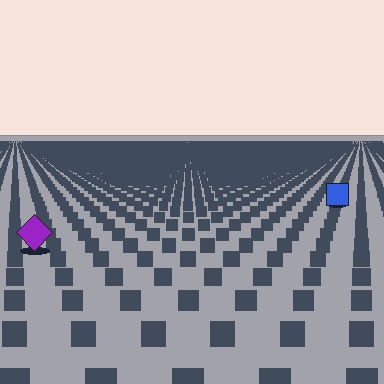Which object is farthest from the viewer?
The blue square is farthest from the viewer. It appears smaller and the ground texture around it is denser.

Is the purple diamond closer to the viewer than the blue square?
Yes. The purple diamond is closer — you can tell from the texture gradient: the ground texture is coarser near it.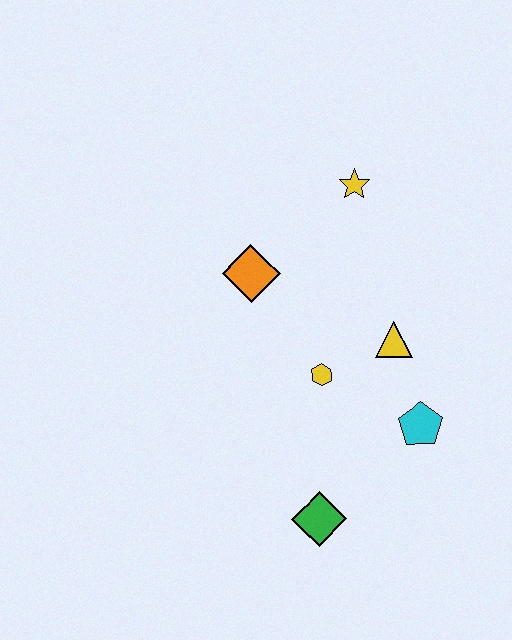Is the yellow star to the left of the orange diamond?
No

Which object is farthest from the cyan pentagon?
The yellow star is farthest from the cyan pentagon.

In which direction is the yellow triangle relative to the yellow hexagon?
The yellow triangle is to the right of the yellow hexagon.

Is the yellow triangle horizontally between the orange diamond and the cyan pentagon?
Yes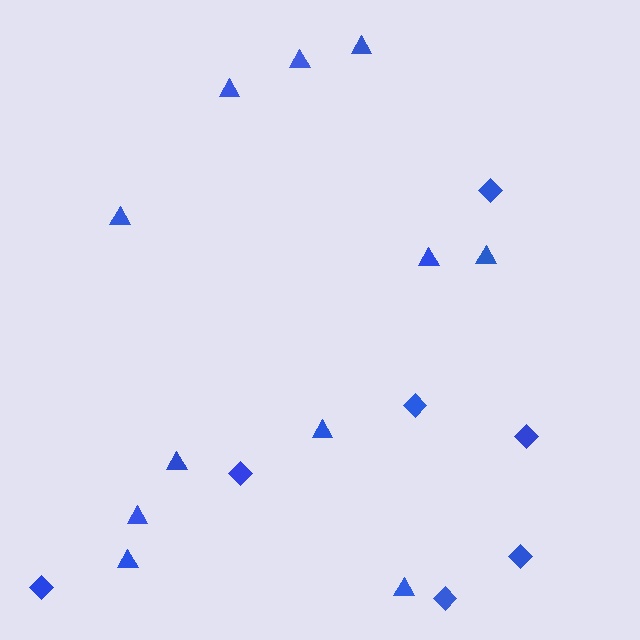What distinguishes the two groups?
There are 2 groups: one group of diamonds (7) and one group of triangles (11).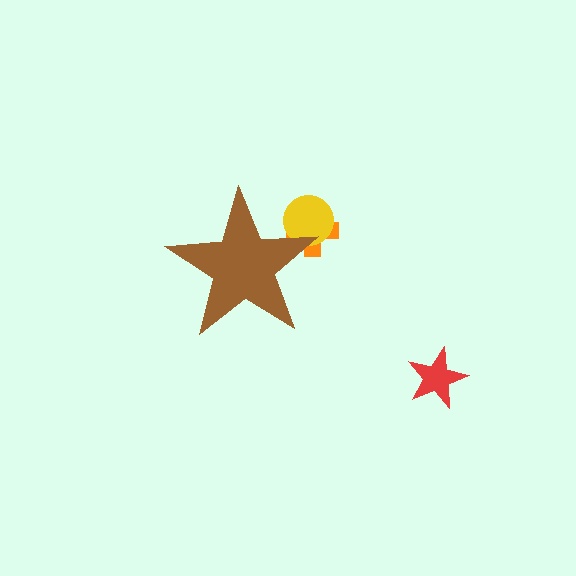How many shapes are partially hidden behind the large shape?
2 shapes are partially hidden.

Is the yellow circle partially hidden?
Yes, the yellow circle is partially hidden behind the brown star.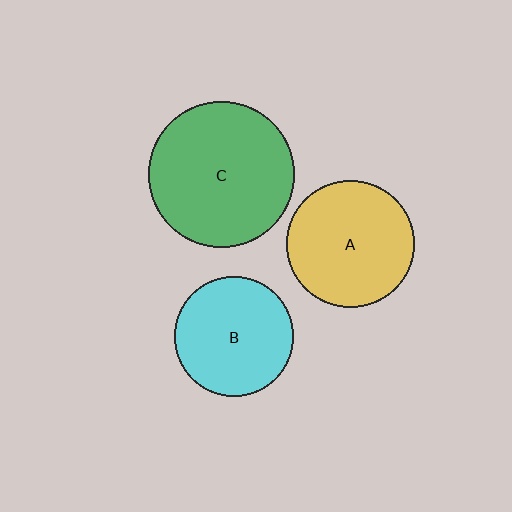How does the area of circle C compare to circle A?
Approximately 1.3 times.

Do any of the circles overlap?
No, none of the circles overlap.